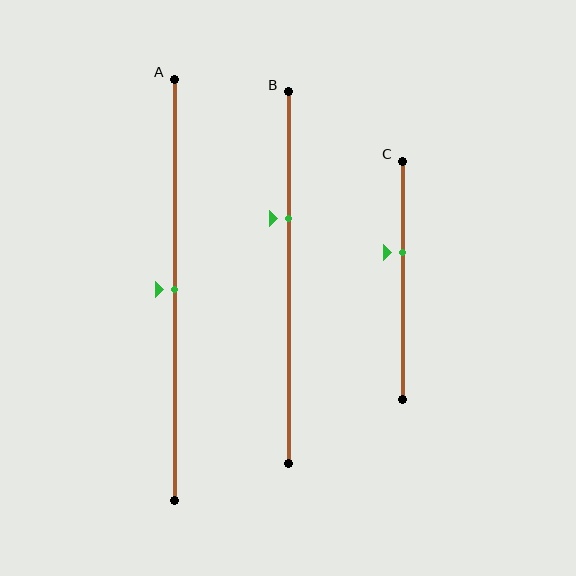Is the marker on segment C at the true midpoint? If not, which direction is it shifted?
No, the marker on segment C is shifted upward by about 12% of the segment length.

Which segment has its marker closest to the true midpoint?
Segment A has its marker closest to the true midpoint.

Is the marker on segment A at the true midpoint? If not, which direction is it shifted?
Yes, the marker on segment A is at the true midpoint.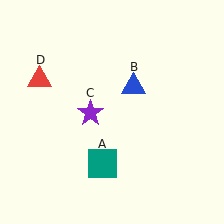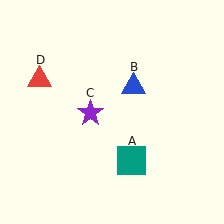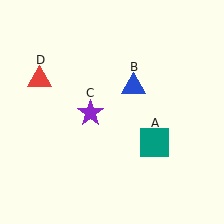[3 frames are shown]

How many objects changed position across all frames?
1 object changed position: teal square (object A).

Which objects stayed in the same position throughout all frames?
Blue triangle (object B) and purple star (object C) and red triangle (object D) remained stationary.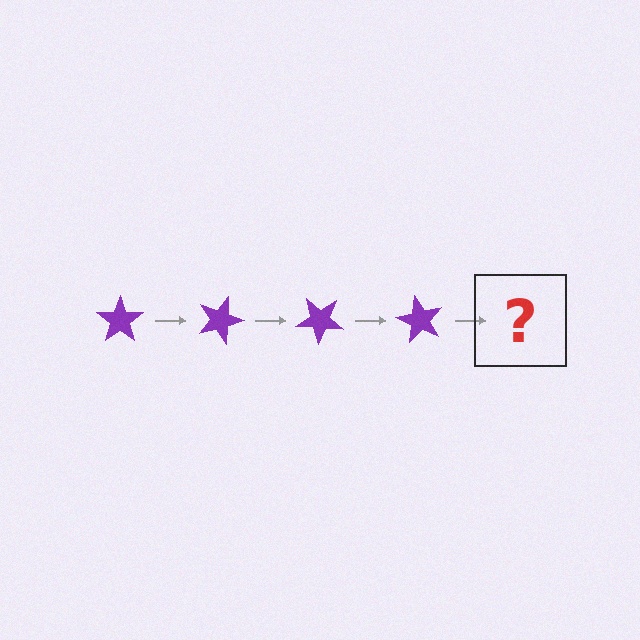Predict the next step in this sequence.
The next step is a purple star rotated 80 degrees.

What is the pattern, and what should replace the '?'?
The pattern is that the star rotates 20 degrees each step. The '?' should be a purple star rotated 80 degrees.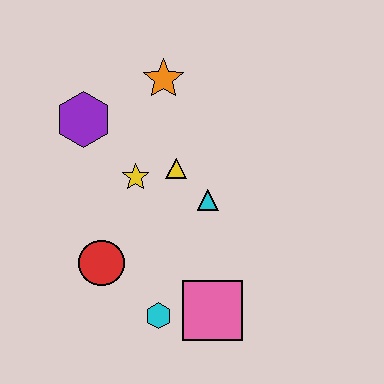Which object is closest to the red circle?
The cyan hexagon is closest to the red circle.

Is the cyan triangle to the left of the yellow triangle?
No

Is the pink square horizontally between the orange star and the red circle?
No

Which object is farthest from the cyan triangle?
The purple hexagon is farthest from the cyan triangle.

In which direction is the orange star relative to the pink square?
The orange star is above the pink square.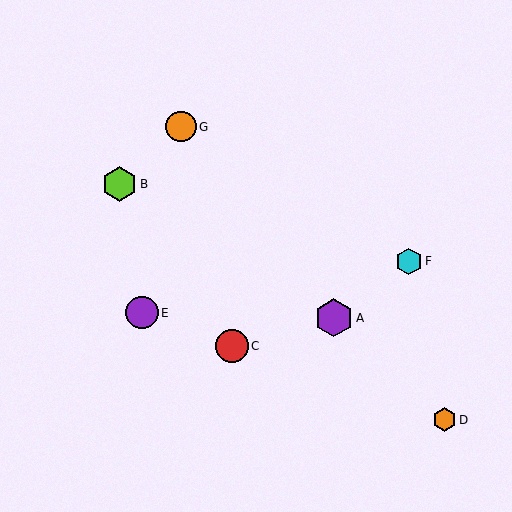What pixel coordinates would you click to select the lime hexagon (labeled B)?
Click at (119, 184) to select the lime hexagon B.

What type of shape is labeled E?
Shape E is a purple circle.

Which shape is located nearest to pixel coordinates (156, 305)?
The purple circle (labeled E) at (142, 313) is nearest to that location.